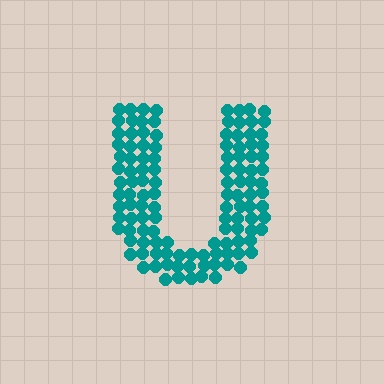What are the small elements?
The small elements are circles.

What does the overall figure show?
The overall figure shows the letter U.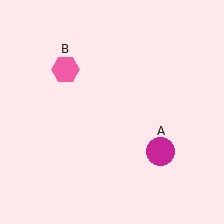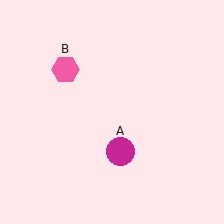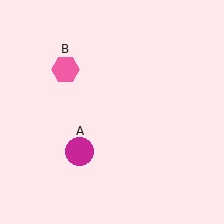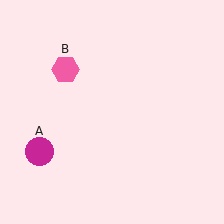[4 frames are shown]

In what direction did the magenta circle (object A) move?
The magenta circle (object A) moved left.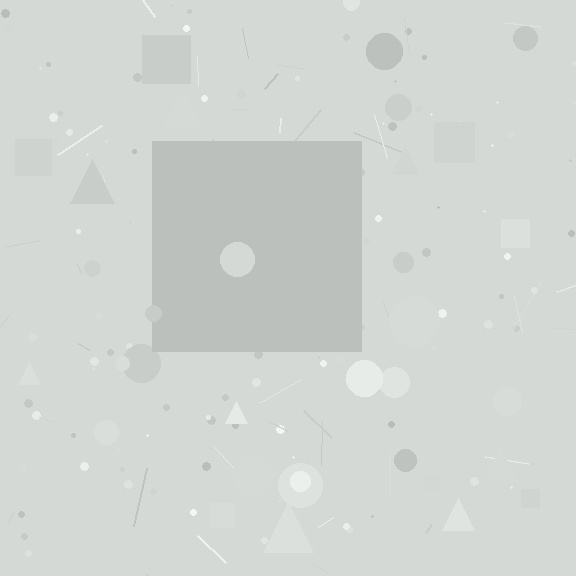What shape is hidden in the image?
A square is hidden in the image.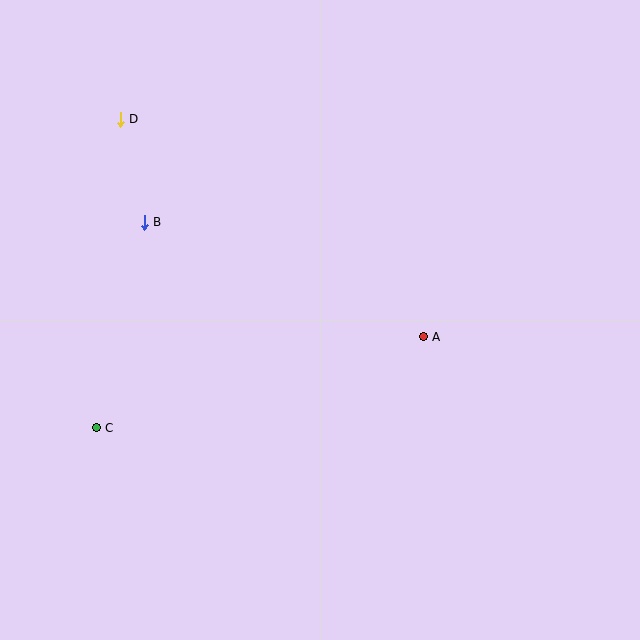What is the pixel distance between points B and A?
The distance between B and A is 301 pixels.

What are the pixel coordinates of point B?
Point B is at (144, 222).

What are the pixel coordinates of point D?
Point D is at (120, 119).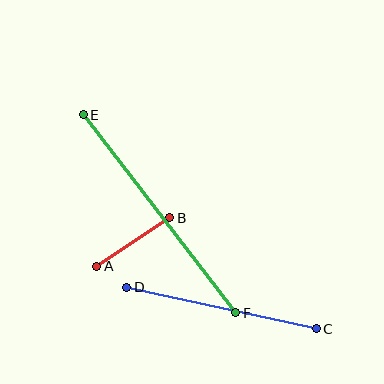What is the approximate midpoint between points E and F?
The midpoint is at approximately (159, 214) pixels.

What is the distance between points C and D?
The distance is approximately 194 pixels.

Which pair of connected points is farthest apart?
Points E and F are farthest apart.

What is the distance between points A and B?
The distance is approximately 88 pixels.